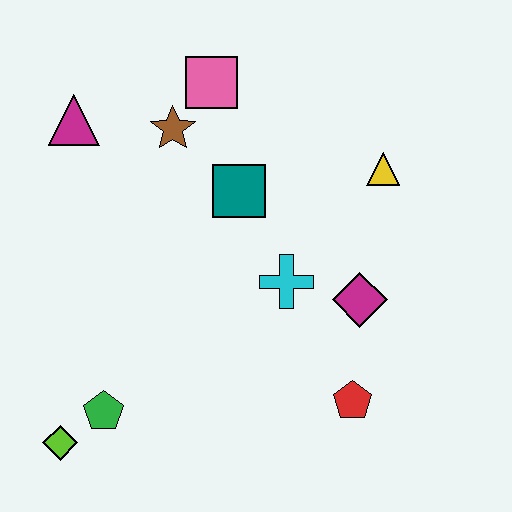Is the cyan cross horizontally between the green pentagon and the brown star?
No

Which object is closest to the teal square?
The brown star is closest to the teal square.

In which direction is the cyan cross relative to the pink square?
The cyan cross is below the pink square.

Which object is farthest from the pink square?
The lime diamond is farthest from the pink square.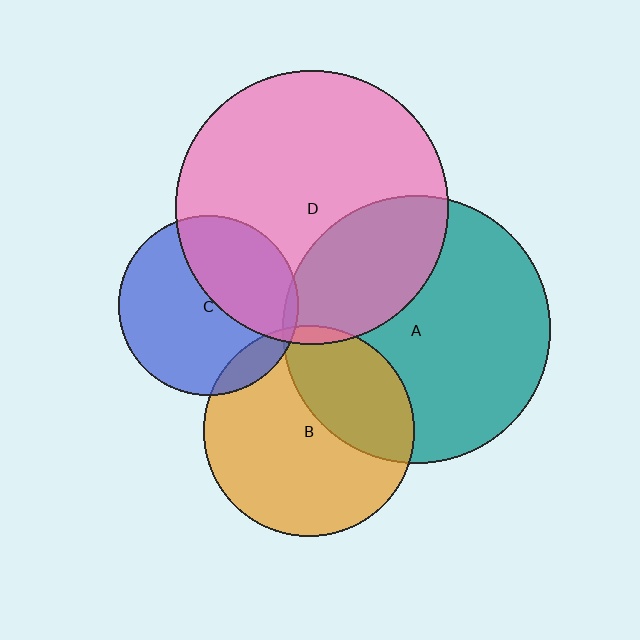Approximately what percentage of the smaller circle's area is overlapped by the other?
Approximately 10%.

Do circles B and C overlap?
Yes.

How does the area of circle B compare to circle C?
Approximately 1.4 times.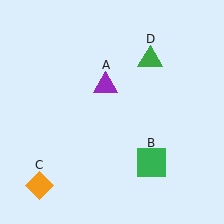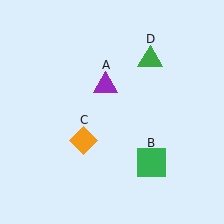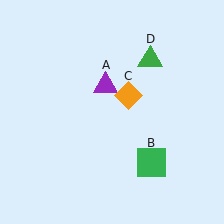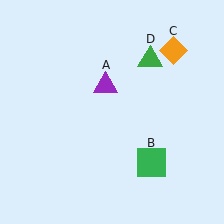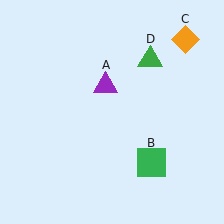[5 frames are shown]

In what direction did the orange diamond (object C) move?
The orange diamond (object C) moved up and to the right.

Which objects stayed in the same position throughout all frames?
Purple triangle (object A) and green square (object B) and green triangle (object D) remained stationary.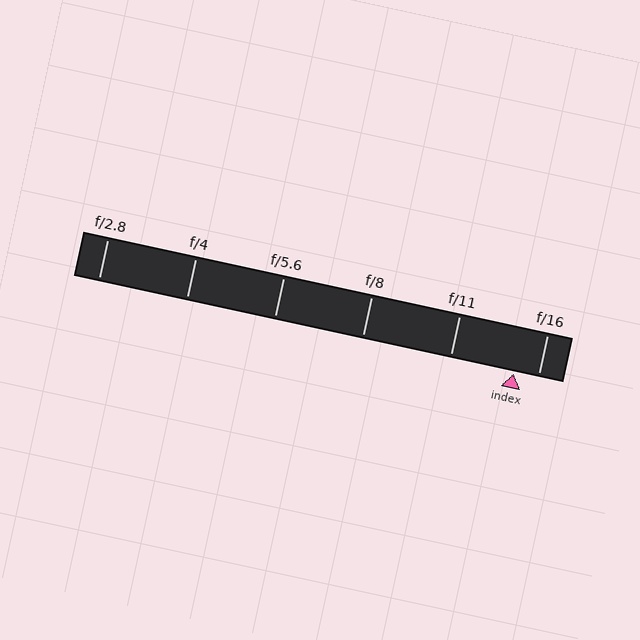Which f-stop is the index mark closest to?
The index mark is closest to f/16.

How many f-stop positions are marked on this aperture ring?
There are 6 f-stop positions marked.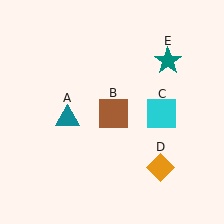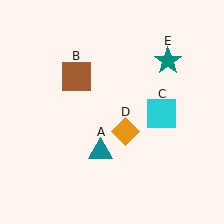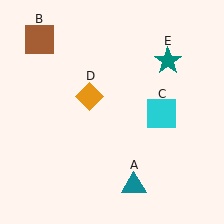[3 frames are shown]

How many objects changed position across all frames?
3 objects changed position: teal triangle (object A), brown square (object B), orange diamond (object D).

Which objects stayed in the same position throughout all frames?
Cyan square (object C) and teal star (object E) remained stationary.